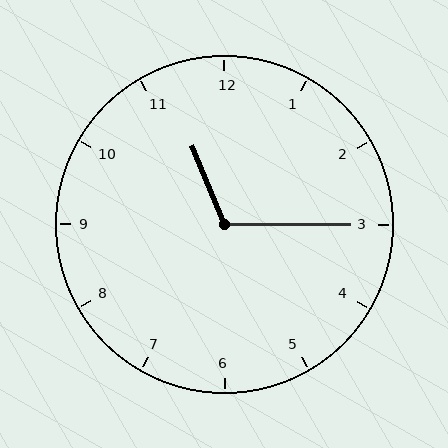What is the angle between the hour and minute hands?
Approximately 112 degrees.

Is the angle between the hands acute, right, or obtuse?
It is obtuse.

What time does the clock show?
11:15.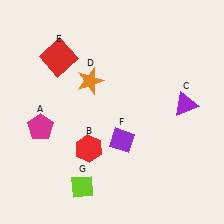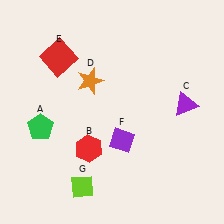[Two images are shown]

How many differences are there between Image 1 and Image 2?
There is 1 difference between the two images.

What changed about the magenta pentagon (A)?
In Image 1, A is magenta. In Image 2, it changed to green.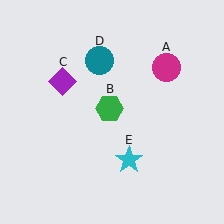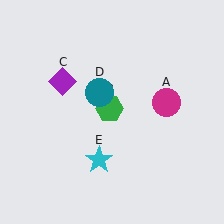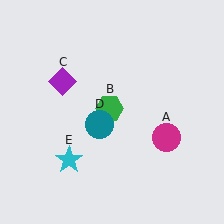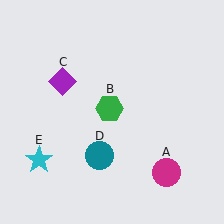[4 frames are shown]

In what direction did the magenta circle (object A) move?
The magenta circle (object A) moved down.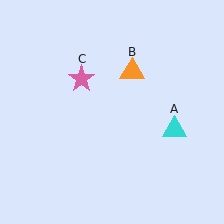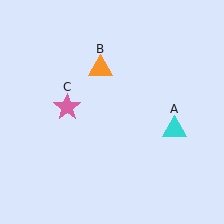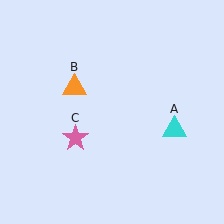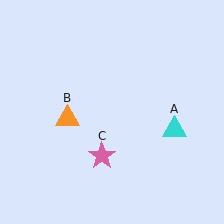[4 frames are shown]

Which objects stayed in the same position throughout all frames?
Cyan triangle (object A) remained stationary.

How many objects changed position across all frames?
2 objects changed position: orange triangle (object B), pink star (object C).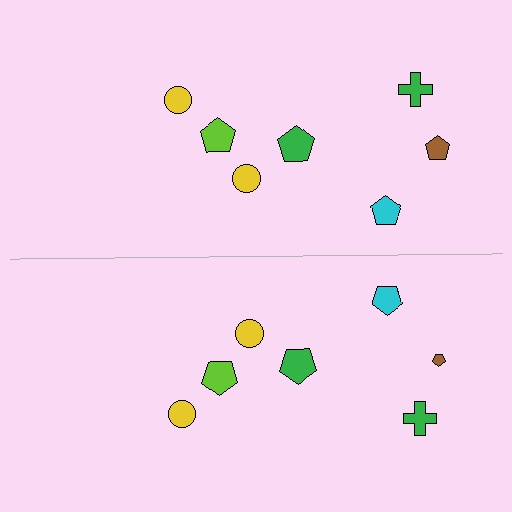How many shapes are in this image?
There are 14 shapes in this image.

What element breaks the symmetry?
The brown pentagon on the bottom side has a different size than its mirror counterpart.